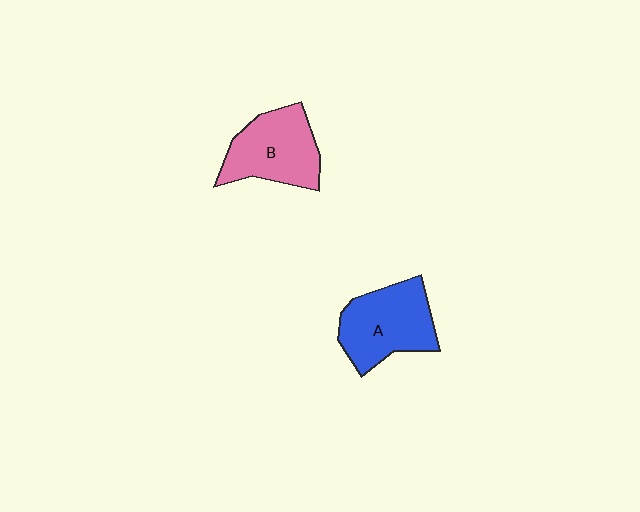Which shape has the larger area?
Shape A (blue).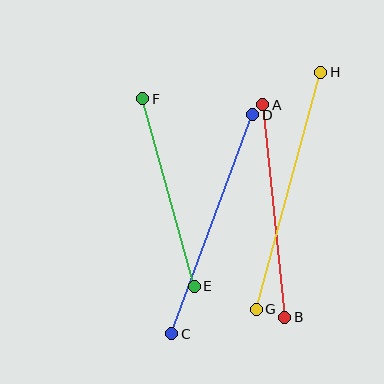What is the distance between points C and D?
The distance is approximately 234 pixels.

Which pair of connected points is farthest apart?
Points G and H are farthest apart.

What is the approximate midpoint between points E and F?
The midpoint is at approximately (168, 193) pixels.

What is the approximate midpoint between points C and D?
The midpoint is at approximately (212, 224) pixels.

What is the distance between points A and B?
The distance is approximately 214 pixels.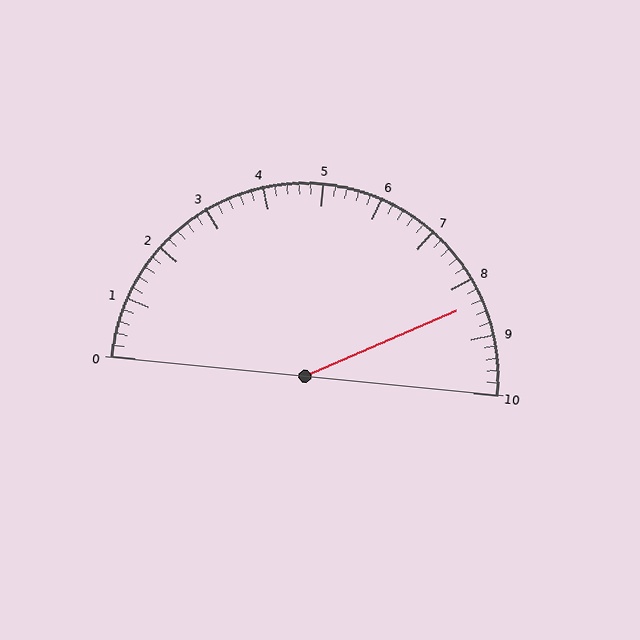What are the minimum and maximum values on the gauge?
The gauge ranges from 0 to 10.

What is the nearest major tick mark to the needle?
The nearest major tick mark is 8.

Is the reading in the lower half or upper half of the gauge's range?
The reading is in the upper half of the range (0 to 10).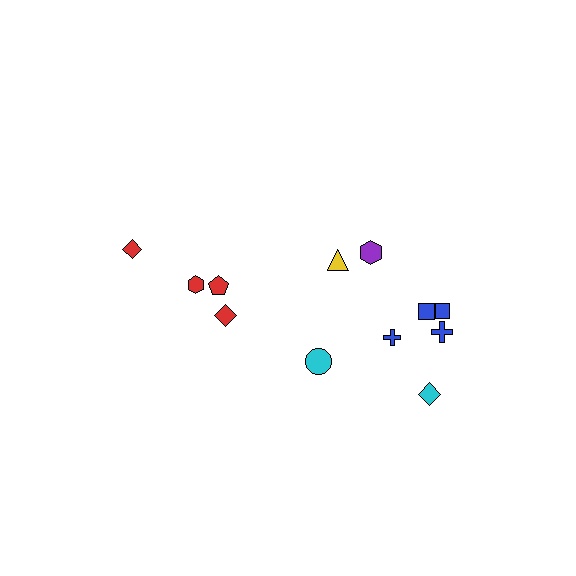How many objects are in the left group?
There are 4 objects.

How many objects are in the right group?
There are 8 objects.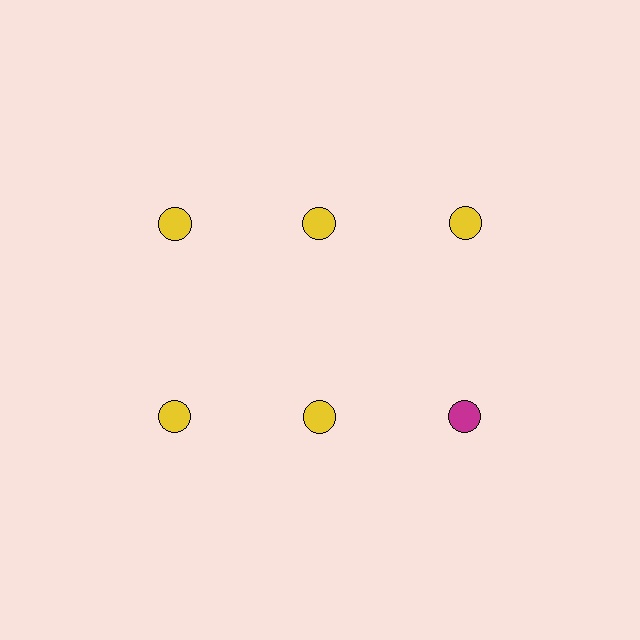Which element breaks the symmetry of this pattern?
The magenta circle in the second row, center column breaks the symmetry. All other shapes are yellow circles.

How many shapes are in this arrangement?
There are 6 shapes arranged in a grid pattern.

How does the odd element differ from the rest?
It has a different color: magenta instead of yellow.